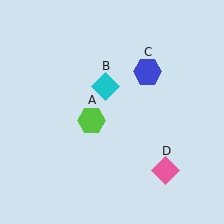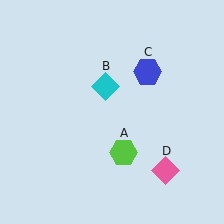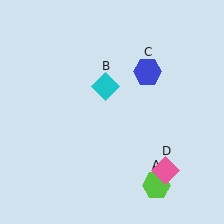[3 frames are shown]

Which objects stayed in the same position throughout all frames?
Cyan diamond (object B) and blue hexagon (object C) and pink diamond (object D) remained stationary.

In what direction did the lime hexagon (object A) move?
The lime hexagon (object A) moved down and to the right.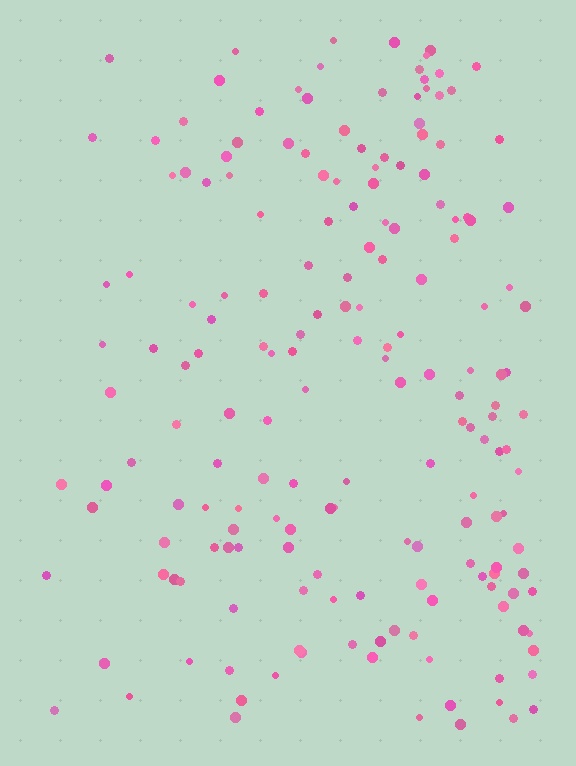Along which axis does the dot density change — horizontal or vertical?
Horizontal.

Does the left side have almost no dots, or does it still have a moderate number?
Still a moderate number, just noticeably fewer than the right.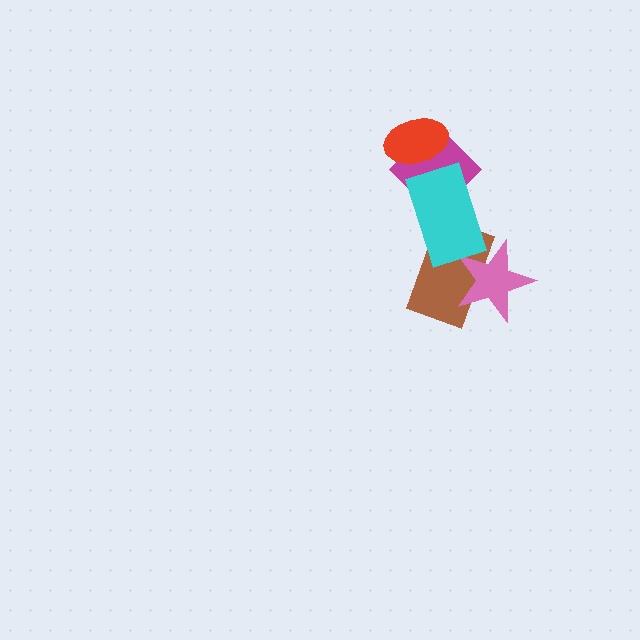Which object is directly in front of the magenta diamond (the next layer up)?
The red ellipse is directly in front of the magenta diamond.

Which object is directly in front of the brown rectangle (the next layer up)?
The pink star is directly in front of the brown rectangle.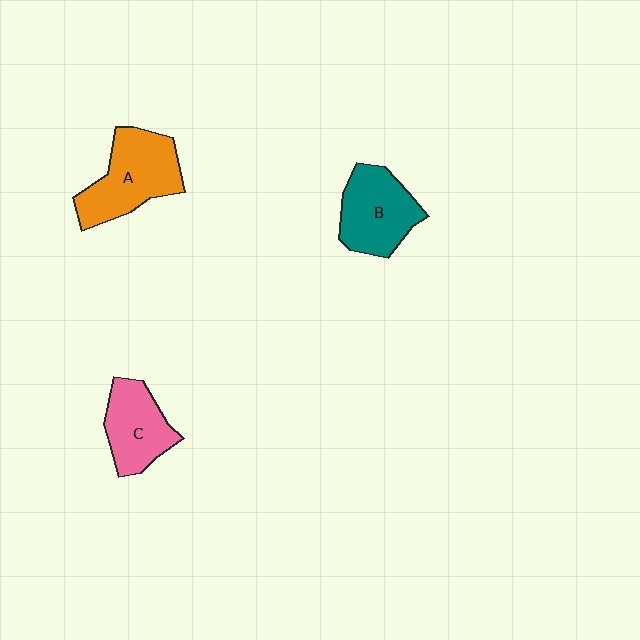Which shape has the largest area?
Shape A (orange).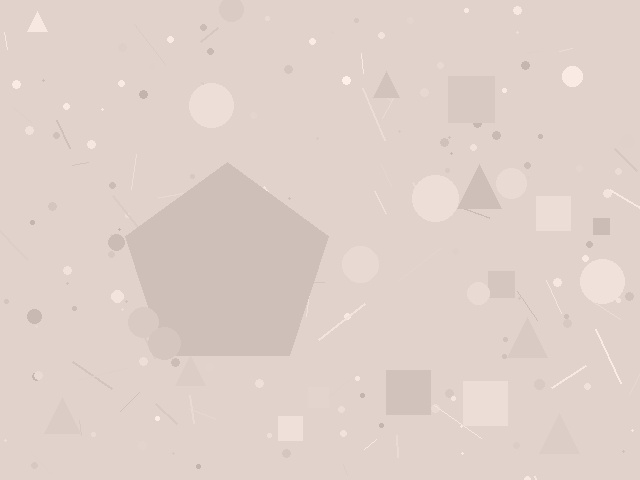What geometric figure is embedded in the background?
A pentagon is embedded in the background.